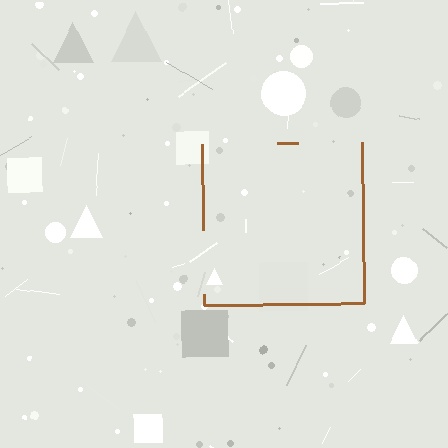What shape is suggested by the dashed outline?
The dashed outline suggests a square.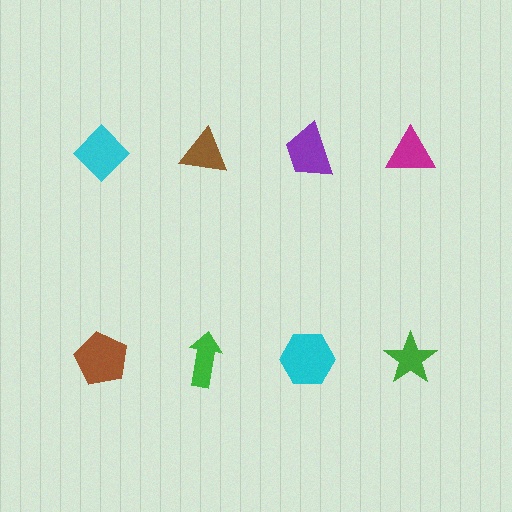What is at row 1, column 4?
A magenta triangle.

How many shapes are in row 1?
4 shapes.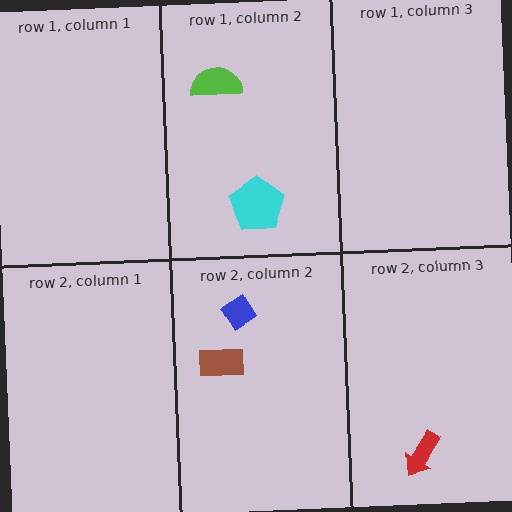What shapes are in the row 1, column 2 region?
The cyan pentagon, the lime semicircle.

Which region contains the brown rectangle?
The row 2, column 2 region.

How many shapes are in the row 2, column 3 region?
1.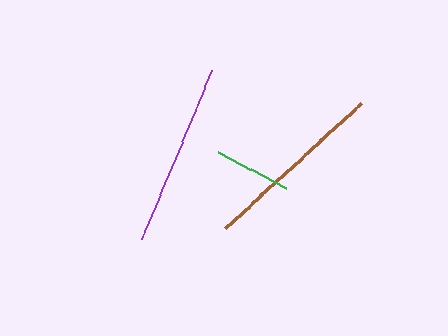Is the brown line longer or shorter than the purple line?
The brown line is longer than the purple line.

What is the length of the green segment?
The green segment is approximately 78 pixels long.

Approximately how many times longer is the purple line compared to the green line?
The purple line is approximately 2.3 times the length of the green line.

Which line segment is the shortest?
The green line is the shortest at approximately 78 pixels.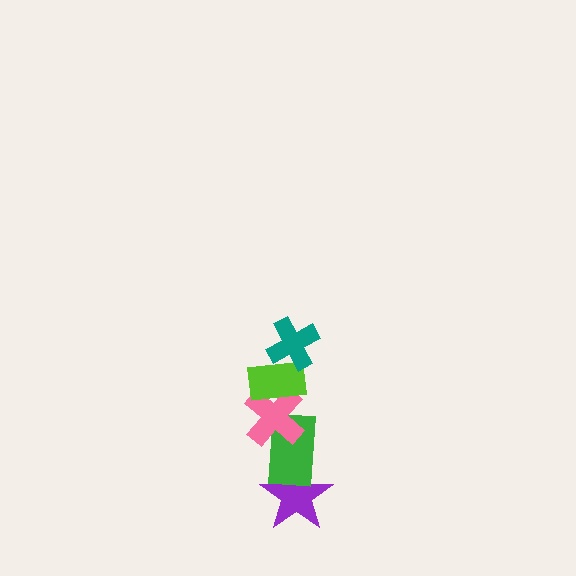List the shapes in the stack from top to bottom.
From top to bottom: the teal cross, the lime rectangle, the pink cross, the green rectangle, the purple star.